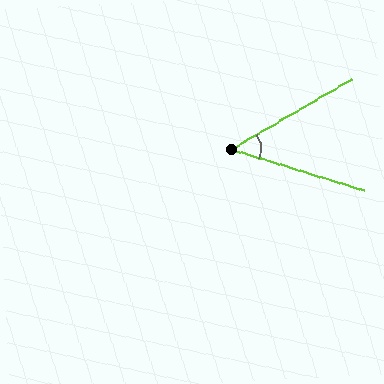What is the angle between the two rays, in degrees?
Approximately 47 degrees.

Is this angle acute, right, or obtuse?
It is acute.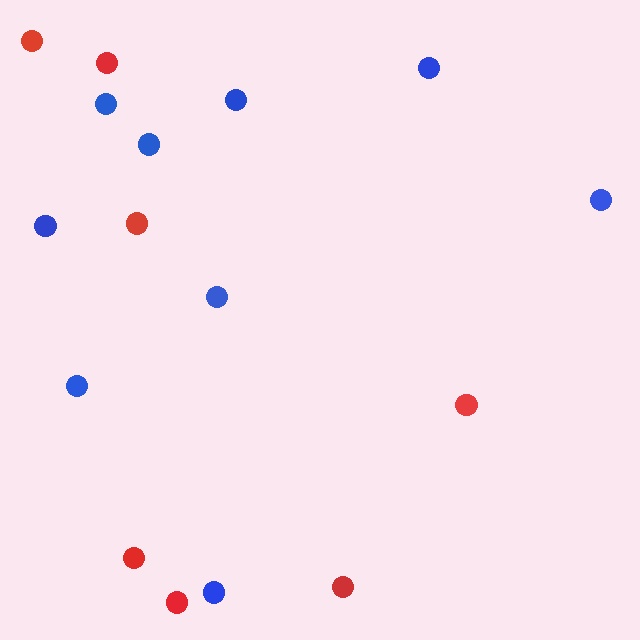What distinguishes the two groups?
There are 2 groups: one group of blue circles (9) and one group of red circles (7).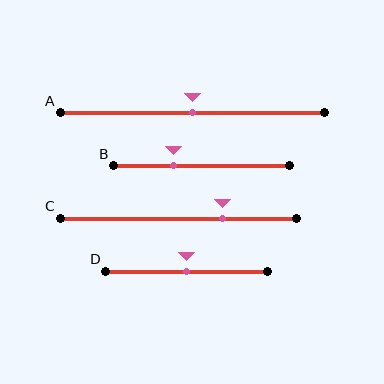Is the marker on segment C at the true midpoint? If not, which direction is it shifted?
No, the marker on segment C is shifted to the right by about 19% of the segment length.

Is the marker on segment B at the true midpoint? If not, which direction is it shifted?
No, the marker on segment B is shifted to the left by about 16% of the segment length.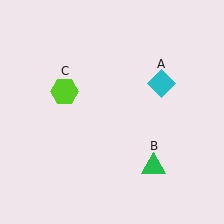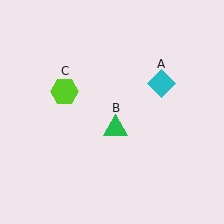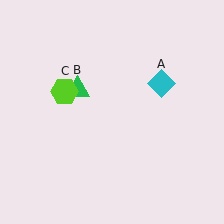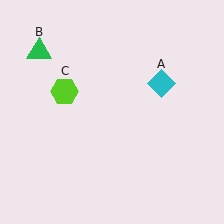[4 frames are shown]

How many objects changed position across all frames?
1 object changed position: green triangle (object B).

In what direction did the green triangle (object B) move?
The green triangle (object B) moved up and to the left.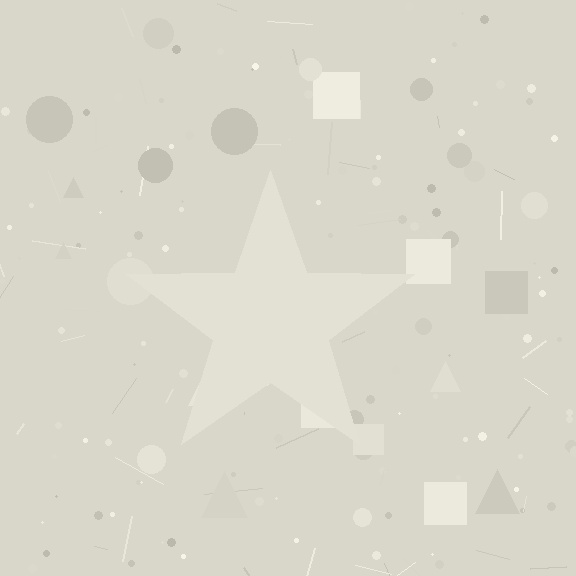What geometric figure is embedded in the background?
A star is embedded in the background.